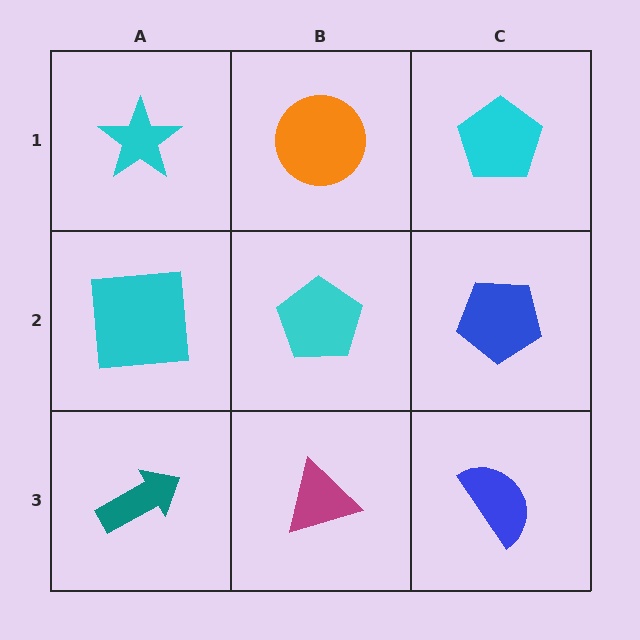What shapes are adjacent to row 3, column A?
A cyan square (row 2, column A), a magenta triangle (row 3, column B).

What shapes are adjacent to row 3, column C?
A blue pentagon (row 2, column C), a magenta triangle (row 3, column B).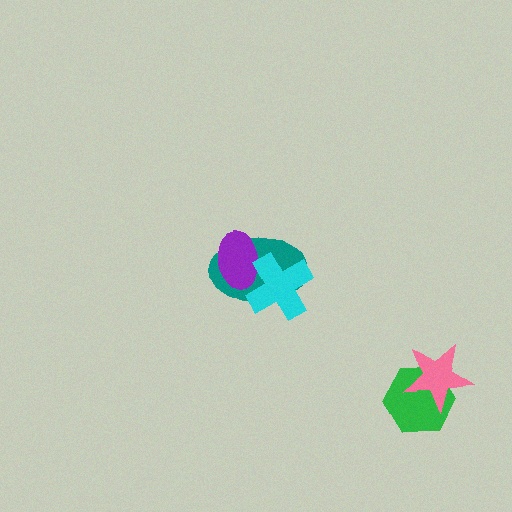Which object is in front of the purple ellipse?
The cyan cross is in front of the purple ellipse.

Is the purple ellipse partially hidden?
Yes, it is partially covered by another shape.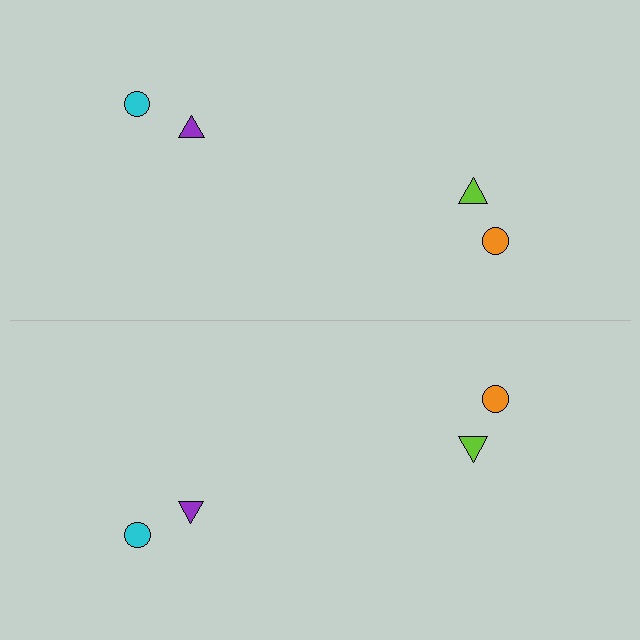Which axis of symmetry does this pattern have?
The pattern has a horizontal axis of symmetry running through the center of the image.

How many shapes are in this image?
There are 8 shapes in this image.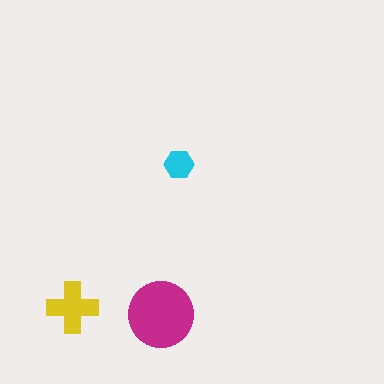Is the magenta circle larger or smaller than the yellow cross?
Larger.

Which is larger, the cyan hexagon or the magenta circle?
The magenta circle.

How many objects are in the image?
There are 3 objects in the image.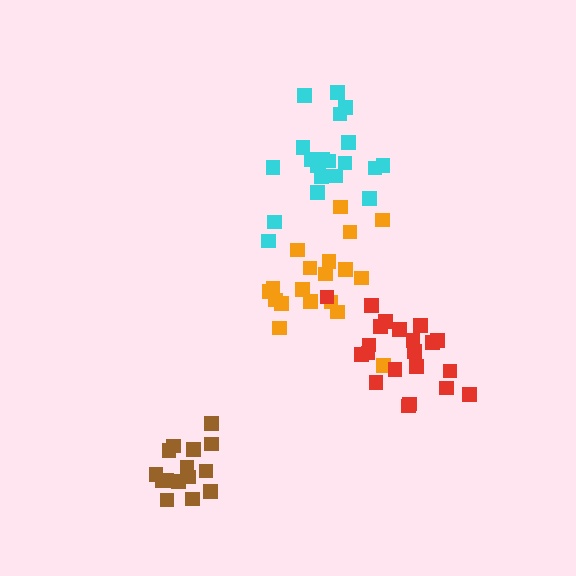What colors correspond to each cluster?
The clusters are colored: orange, cyan, red, brown.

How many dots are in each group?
Group 1: 20 dots, Group 2: 21 dots, Group 3: 21 dots, Group 4: 15 dots (77 total).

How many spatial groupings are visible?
There are 4 spatial groupings.